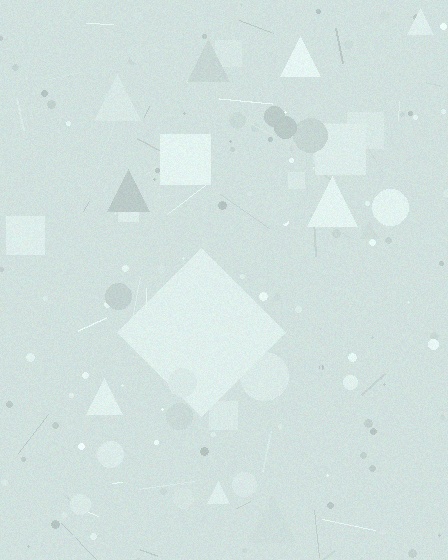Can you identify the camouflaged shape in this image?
The camouflaged shape is a diamond.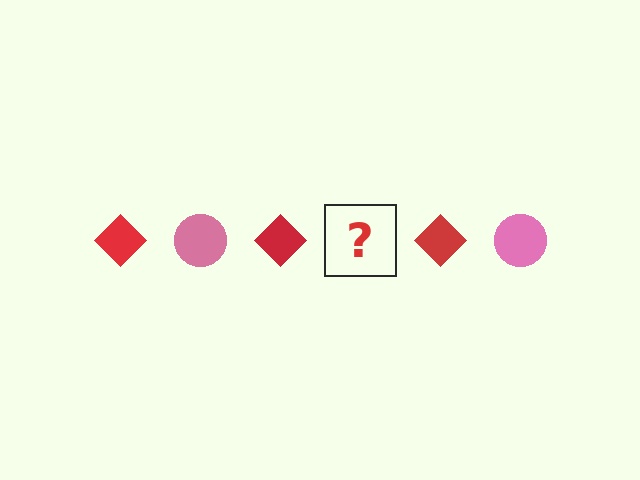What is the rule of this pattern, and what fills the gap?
The rule is that the pattern alternates between red diamond and pink circle. The gap should be filled with a pink circle.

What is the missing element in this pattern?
The missing element is a pink circle.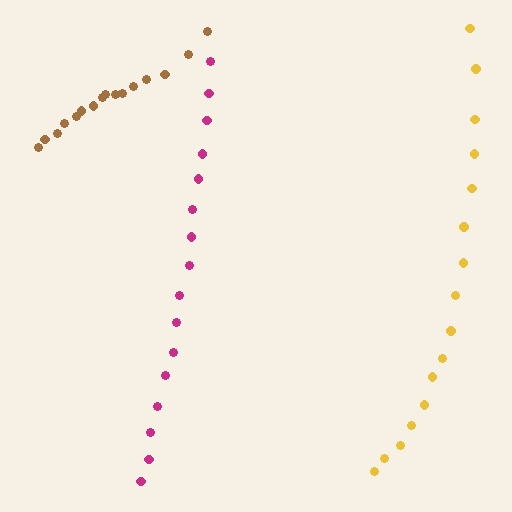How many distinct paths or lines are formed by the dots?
There are 3 distinct paths.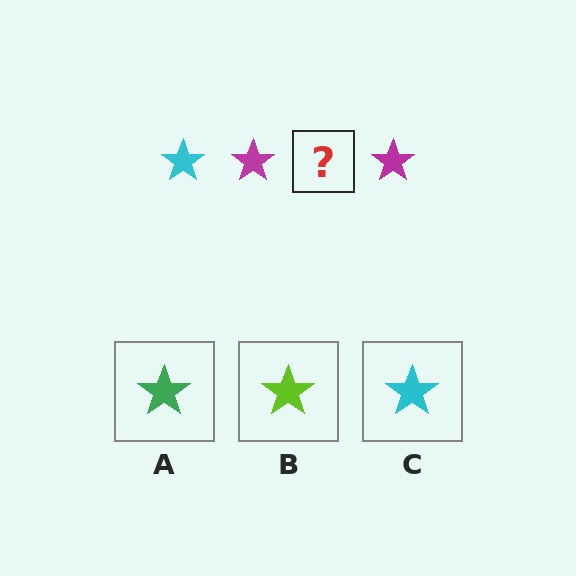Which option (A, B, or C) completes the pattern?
C.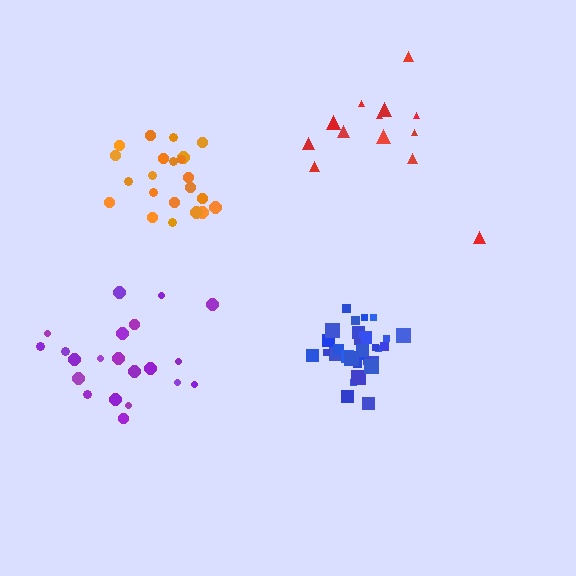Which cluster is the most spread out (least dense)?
Red.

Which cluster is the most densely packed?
Blue.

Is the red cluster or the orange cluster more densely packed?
Orange.